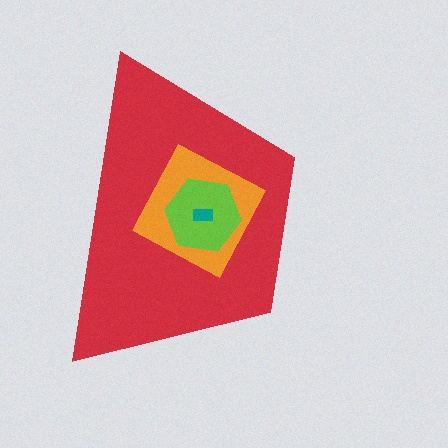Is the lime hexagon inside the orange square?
Yes.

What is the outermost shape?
The red trapezoid.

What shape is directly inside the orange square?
The lime hexagon.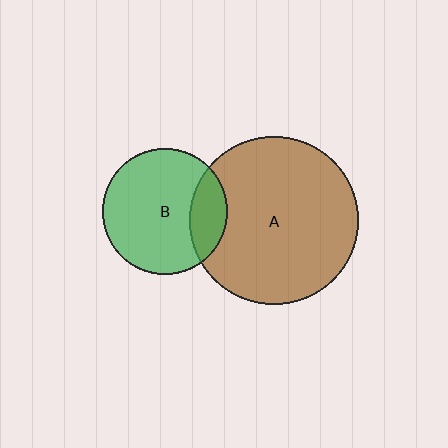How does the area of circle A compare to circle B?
Approximately 1.8 times.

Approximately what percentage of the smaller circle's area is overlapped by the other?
Approximately 20%.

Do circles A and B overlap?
Yes.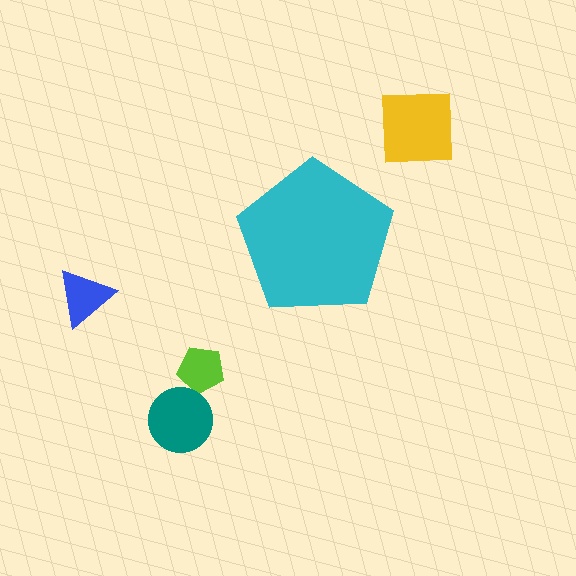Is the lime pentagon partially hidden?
No, the lime pentagon is fully visible.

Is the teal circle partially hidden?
No, the teal circle is fully visible.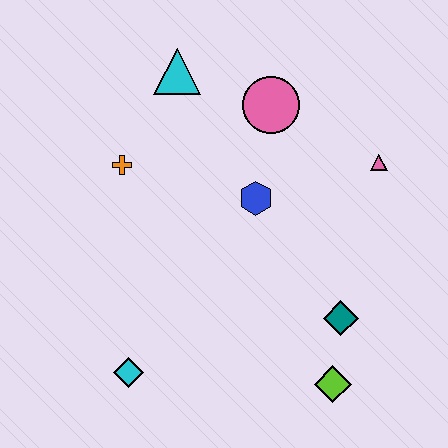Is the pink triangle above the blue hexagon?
Yes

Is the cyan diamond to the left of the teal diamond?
Yes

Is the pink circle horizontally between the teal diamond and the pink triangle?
No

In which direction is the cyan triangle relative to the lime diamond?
The cyan triangle is above the lime diamond.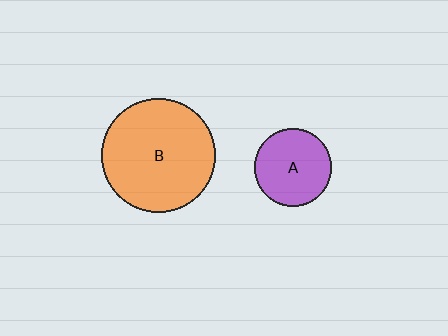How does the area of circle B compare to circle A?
Approximately 2.2 times.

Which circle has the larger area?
Circle B (orange).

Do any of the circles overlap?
No, none of the circles overlap.